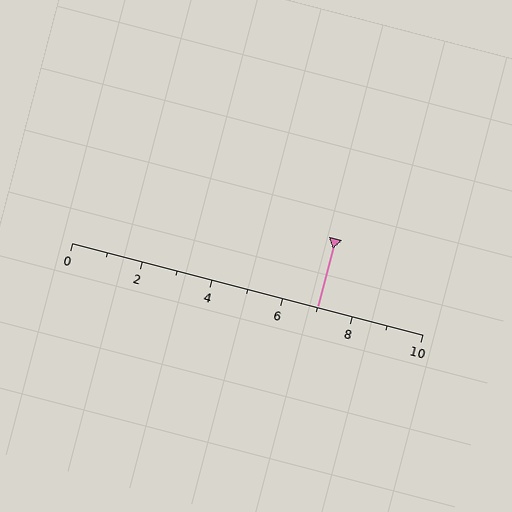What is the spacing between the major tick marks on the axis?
The major ticks are spaced 2 apart.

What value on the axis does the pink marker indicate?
The marker indicates approximately 7.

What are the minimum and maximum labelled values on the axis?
The axis runs from 0 to 10.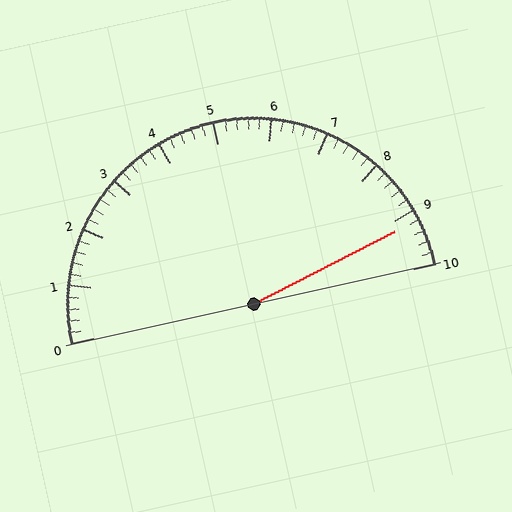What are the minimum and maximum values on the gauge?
The gauge ranges from 0 to 10.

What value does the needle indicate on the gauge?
The needle indicates approximately 9.2.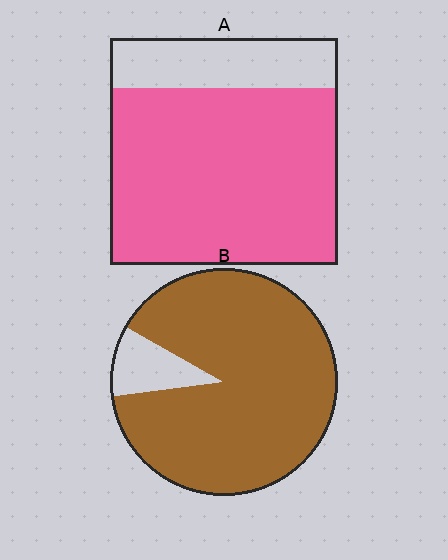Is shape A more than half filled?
Yes.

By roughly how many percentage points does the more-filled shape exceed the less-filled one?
By roughly 10 percentage points (B over A).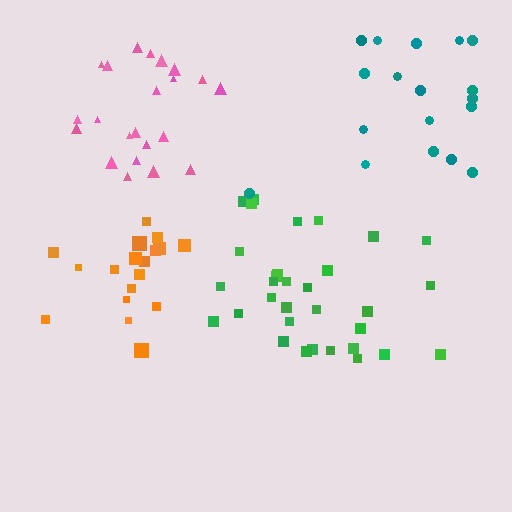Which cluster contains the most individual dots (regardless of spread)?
Green (32).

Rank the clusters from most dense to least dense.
orange, pink, green, teal.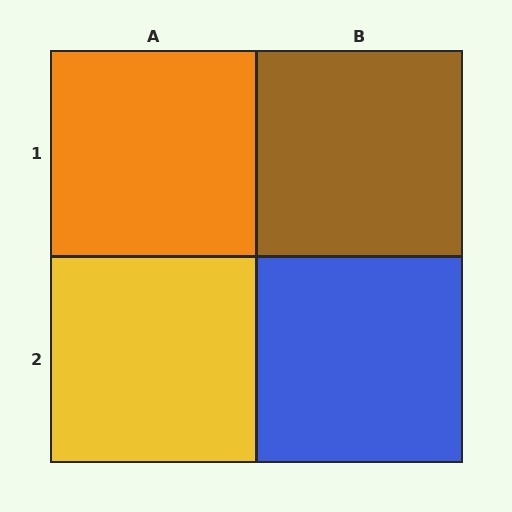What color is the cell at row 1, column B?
Brown.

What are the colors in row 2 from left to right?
Yellow, blue.